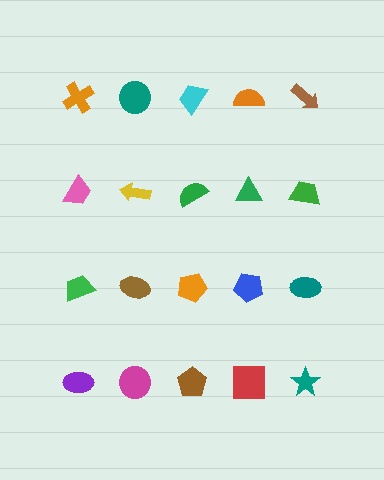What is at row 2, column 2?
A yellow arrow.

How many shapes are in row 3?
5 shapes.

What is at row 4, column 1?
A purple ellipse.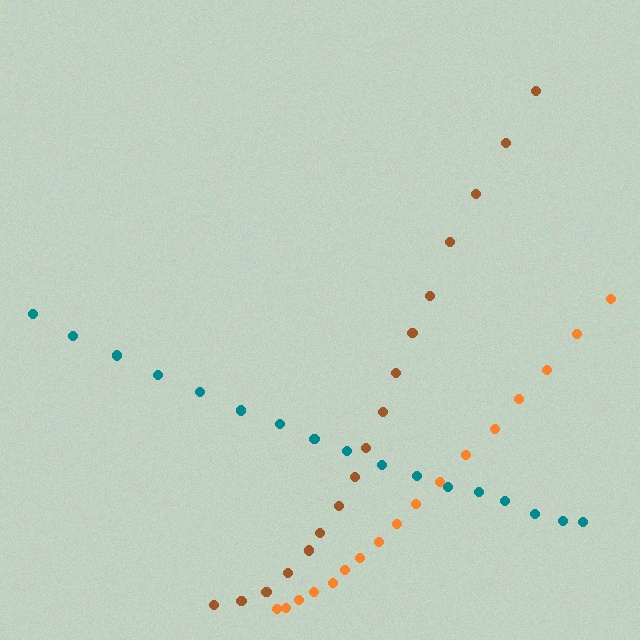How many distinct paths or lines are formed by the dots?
There are 3 distinct paths.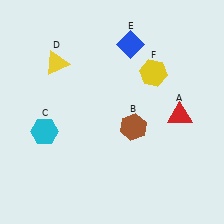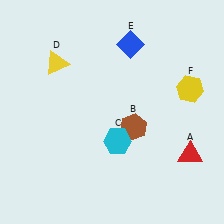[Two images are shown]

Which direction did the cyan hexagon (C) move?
The cyan hexagon (C) moved right.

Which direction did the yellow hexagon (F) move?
The yellow hexagon (F) moved right.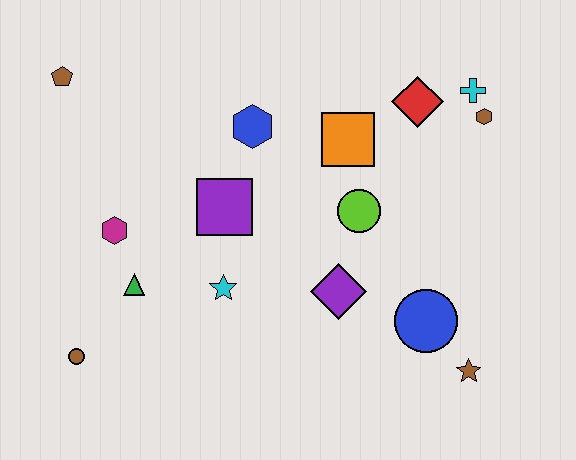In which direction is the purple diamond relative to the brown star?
The purple diamond is to the left of the brown star.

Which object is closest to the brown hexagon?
The cyan cross is closest to the brown hexagon.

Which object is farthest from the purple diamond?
The brown pentagon is farthest from the purple diamond.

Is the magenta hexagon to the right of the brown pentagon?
Yes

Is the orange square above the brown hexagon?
No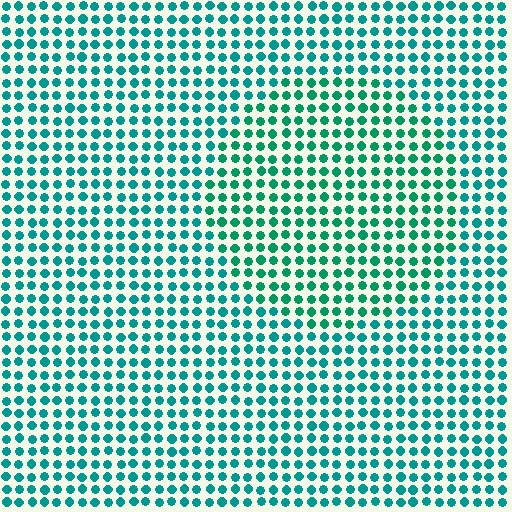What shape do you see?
I see a circle.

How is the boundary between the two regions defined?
The boundary is defined purely by a slight shift in hue (about 19 degrees). Spacing, size, and orientation are identical on both sides.